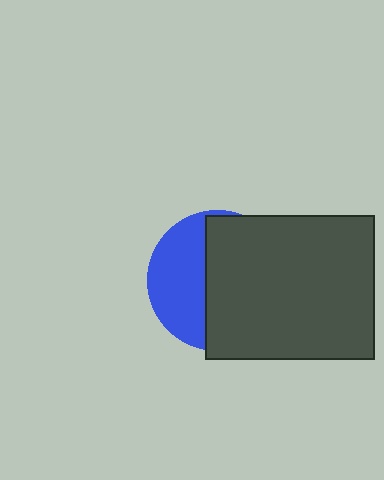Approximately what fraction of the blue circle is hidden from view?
Roughly 60% of the blue circle is hidden behind the dark gray rectangle.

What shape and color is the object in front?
The object in front is a dark gray rectangle.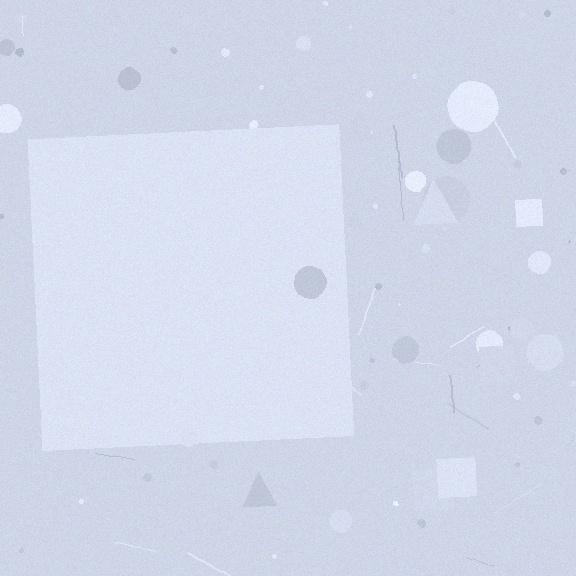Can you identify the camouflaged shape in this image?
The camouflaged shape is a square.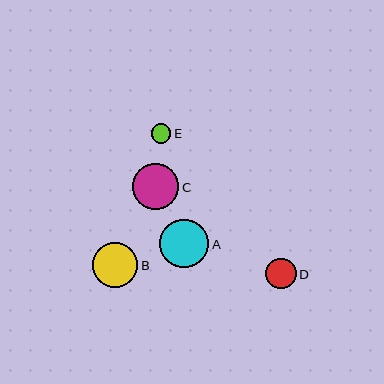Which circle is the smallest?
Circle E is the smallest with a size of approximately 20 pixels.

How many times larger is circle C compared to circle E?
Circle C is approximately 2.3 times the size of circle E.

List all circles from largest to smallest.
From largest to smallest: A, C, B, D, E.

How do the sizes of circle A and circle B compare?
Circle A and circle B are approximately the same size.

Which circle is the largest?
Circle A is the largest with a size of approximately 49 pixels.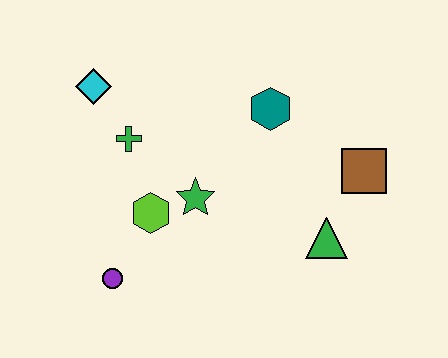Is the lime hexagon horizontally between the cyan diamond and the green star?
Yes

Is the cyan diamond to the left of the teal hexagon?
Yes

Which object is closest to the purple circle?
The lime hexagon is closest to the purple circle.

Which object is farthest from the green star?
The brown square is farthest from the green star.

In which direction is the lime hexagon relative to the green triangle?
The lime hexagon is to the left of the green triangle.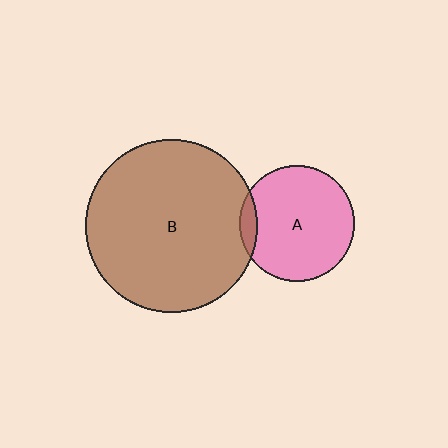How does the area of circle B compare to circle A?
Approximately 2.2 times.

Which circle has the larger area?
Circle B (brown).